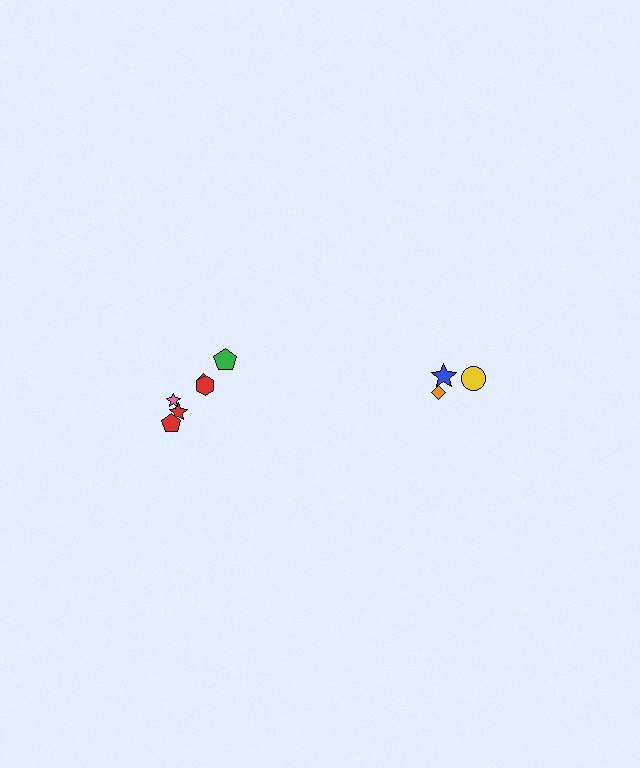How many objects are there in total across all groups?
There are 9 objects.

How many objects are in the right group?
There are 3 objects.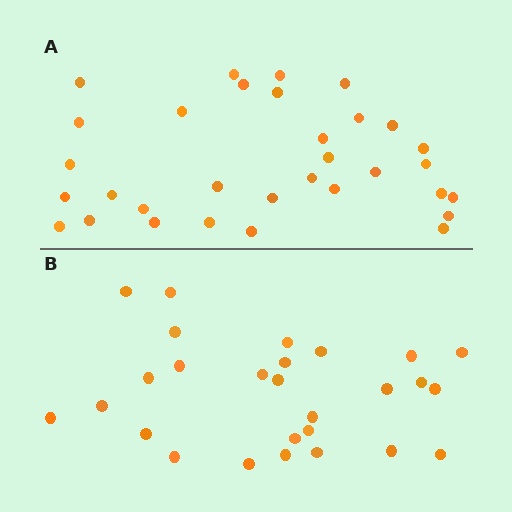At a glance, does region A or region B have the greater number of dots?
Region A (the top region) has more dots.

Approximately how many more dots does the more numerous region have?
Region A has about 5 more dots than region B.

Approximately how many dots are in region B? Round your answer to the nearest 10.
About 30 dots. (The exact count is 27, which rounds to 30.)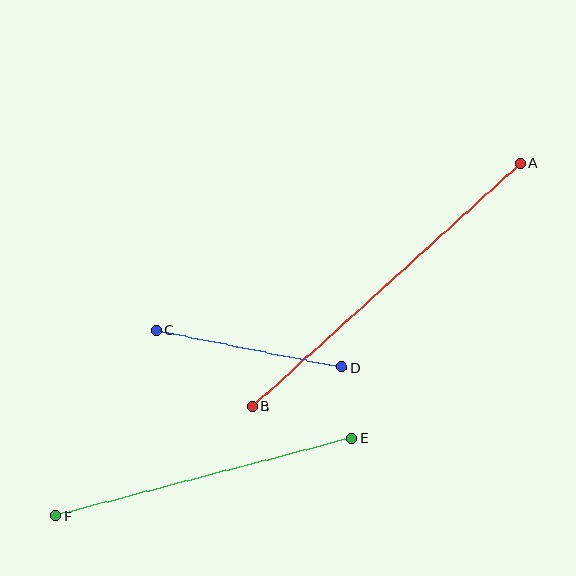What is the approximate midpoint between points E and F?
The midpoint is at approximately (204, 477) pixels.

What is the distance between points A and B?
The distance is approximately 362 pixels.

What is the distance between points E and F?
The distance is approximately 307 pixels.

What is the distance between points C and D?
The distance is approximately 189 pixels.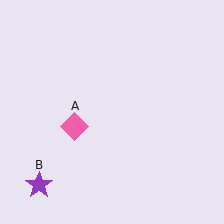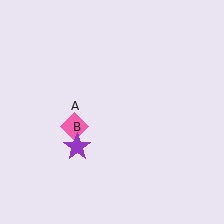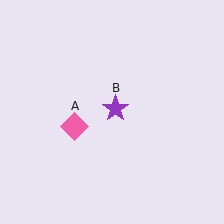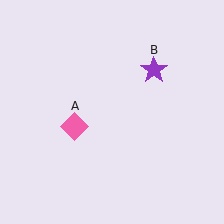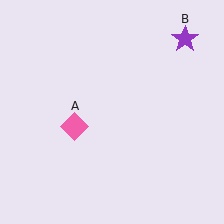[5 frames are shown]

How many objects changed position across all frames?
1 object changed position: purple star (object B).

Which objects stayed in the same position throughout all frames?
Pink diamond (object A) remained stationary.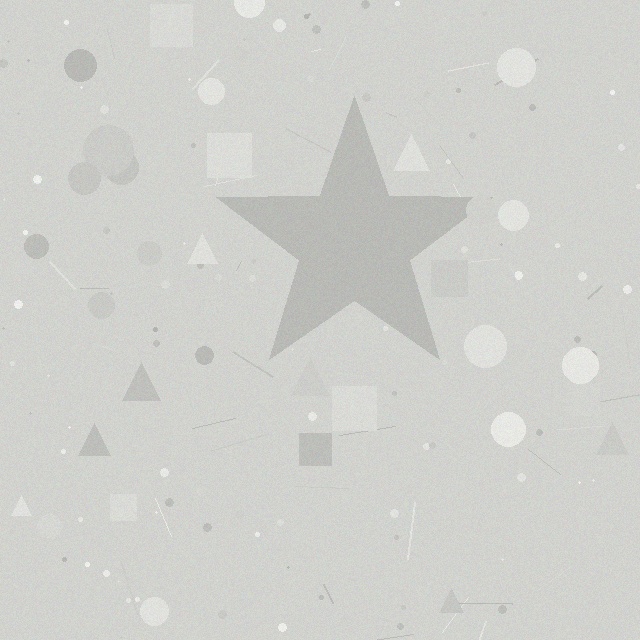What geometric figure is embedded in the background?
A star is embedded in the background.